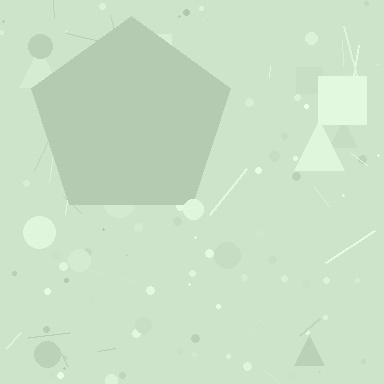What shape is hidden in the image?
A pentagon is hidden in the image.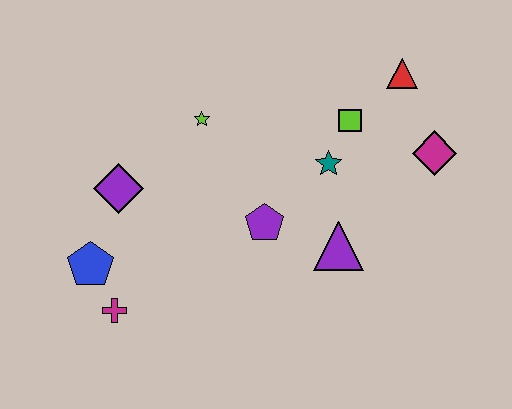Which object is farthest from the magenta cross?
The red triangle is farthest from the magenta cross.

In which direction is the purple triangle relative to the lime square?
The purple triangle is below the lime square.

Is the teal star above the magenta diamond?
No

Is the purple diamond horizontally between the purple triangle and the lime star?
No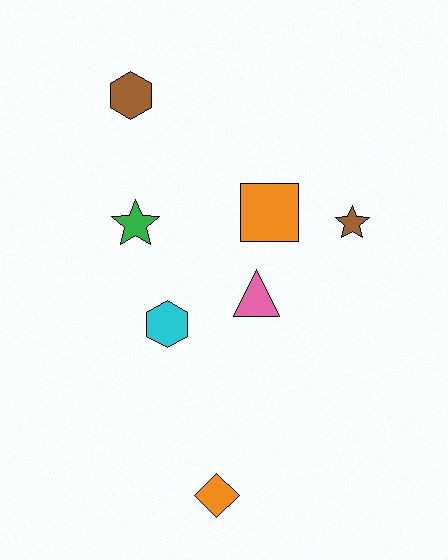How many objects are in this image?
There are 7 objects.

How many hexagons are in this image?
There are 2 hexagons.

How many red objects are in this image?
There are no red objects.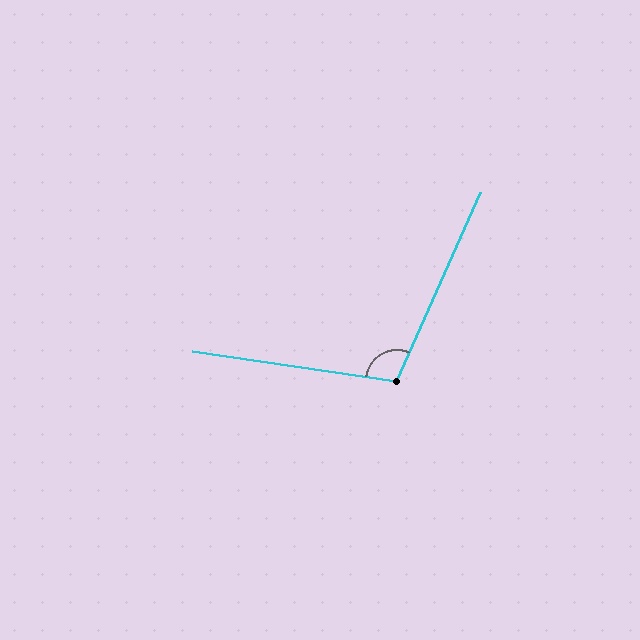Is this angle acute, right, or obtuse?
It is obtuse.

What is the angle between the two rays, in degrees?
Approximately 106 degrees.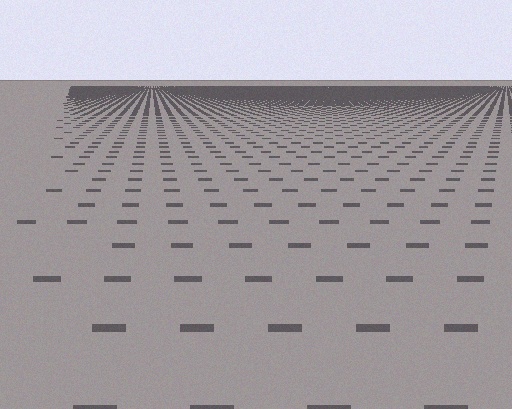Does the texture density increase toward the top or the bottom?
Density increases toward the top.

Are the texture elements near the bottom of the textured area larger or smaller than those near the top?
Larger. Near the bottom, elements are closer to the viewer and appear at a bigger on-screen size.